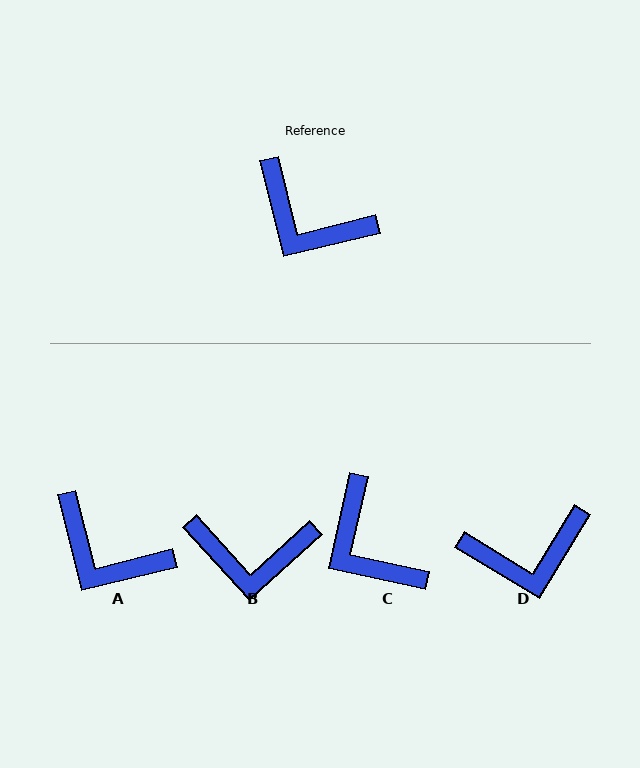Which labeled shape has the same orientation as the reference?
A.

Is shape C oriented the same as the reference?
No, it is off by about 26 degrees.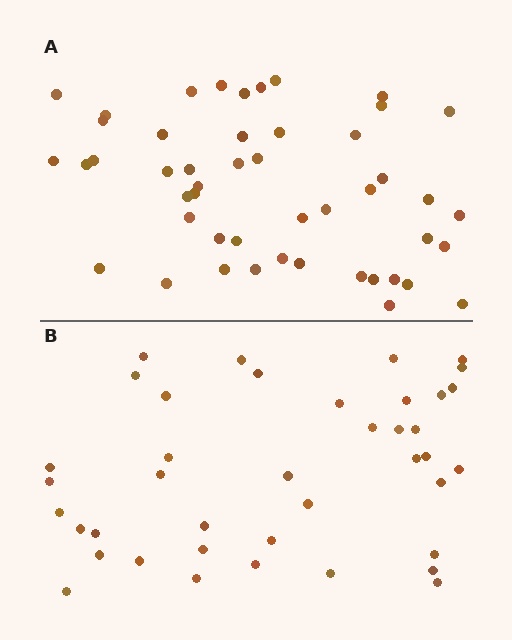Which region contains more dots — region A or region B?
Region A (the top region) has more dots.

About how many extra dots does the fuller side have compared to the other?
Region A has roughly 8 or so more dots than region B.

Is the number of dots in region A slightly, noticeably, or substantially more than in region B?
Region A has only slightly more — the two regions are fairly close. The ratio is roughly 1.2 to 1.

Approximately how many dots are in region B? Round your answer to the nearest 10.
About 40 dots.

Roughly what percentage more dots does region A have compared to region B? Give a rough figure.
About 20% more.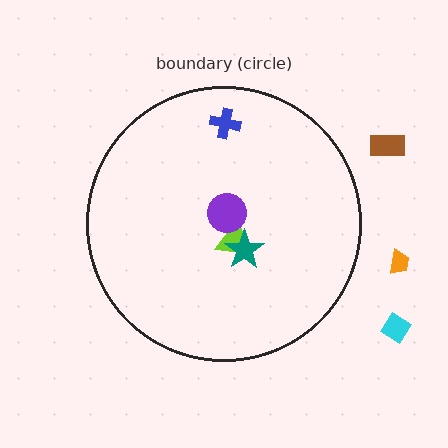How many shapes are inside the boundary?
4 inside, 3 outside.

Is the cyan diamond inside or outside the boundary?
Outside.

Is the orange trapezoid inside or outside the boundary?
Outside.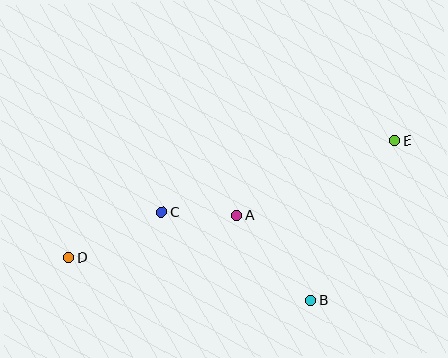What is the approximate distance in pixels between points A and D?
The distance between A and D is approximately 173 pixels.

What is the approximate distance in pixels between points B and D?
The distance between B and D is approximately 246 pixels.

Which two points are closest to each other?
Points A and C are closest to each other.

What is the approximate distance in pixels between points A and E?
The distance between A and E is approximately 175 pixels.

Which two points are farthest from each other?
Points D and E are farthest from each other.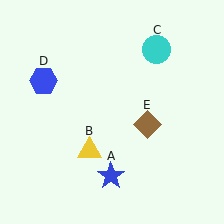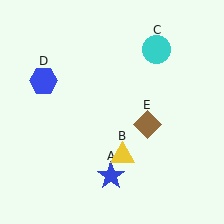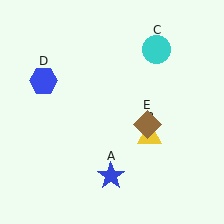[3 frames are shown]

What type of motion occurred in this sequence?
The yellow triangle (object B) rotated counterclockwise around the center of the scene.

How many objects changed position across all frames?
1 object changed position: yellow triangle (object B).